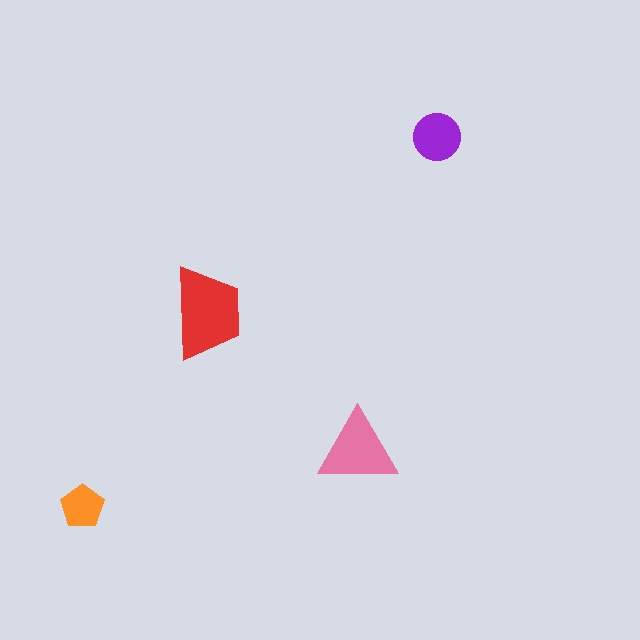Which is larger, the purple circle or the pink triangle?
The pink triangle.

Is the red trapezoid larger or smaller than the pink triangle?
Larger.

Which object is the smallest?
The orange pentagon.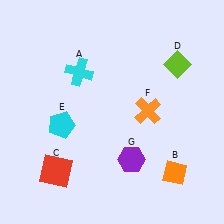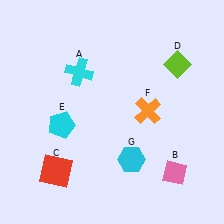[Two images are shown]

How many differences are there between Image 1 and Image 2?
There are 2 differences between the two images.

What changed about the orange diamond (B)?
In Image 1, B is orange. In Image 2, it changed to pink.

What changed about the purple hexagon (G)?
In Image 1, G is purple. In Image 2, it changed to cyan.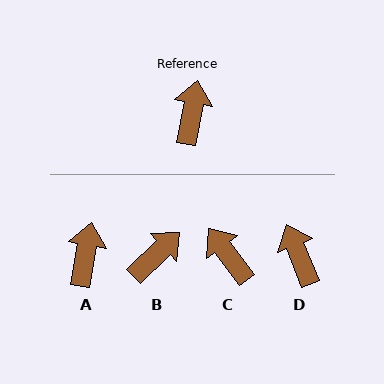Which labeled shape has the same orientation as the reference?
A.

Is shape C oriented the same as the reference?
No, it is off by about 47 degrees.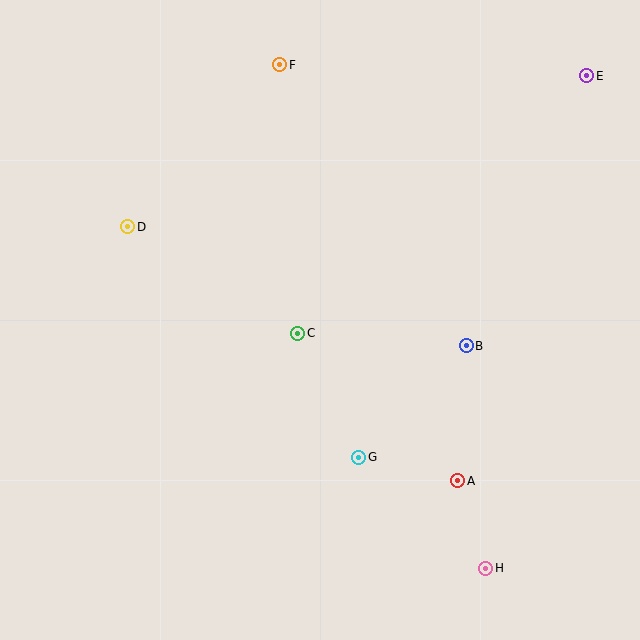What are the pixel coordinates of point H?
Point H is at (486, 568).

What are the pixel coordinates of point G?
Point G is at (359, 457).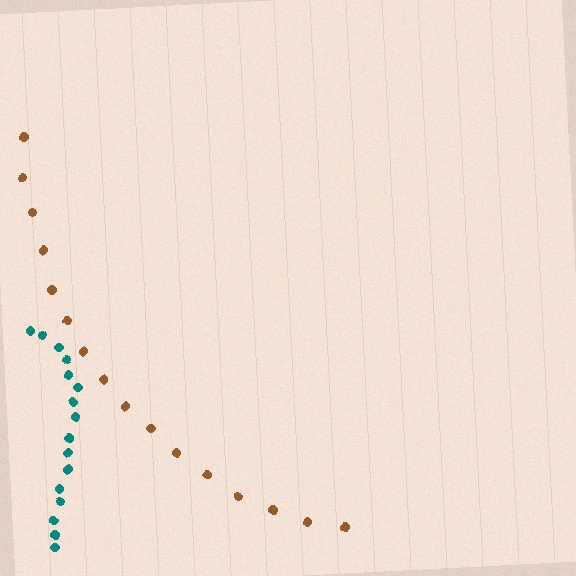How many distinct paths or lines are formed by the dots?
There are 2 distinct paths.